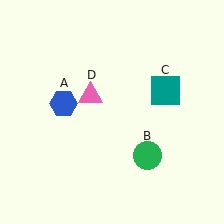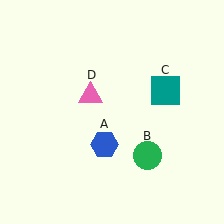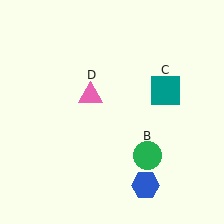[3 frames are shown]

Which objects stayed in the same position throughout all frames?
Green circle (object B) and teal square (object C) and pink triangle (object D) remained stationary.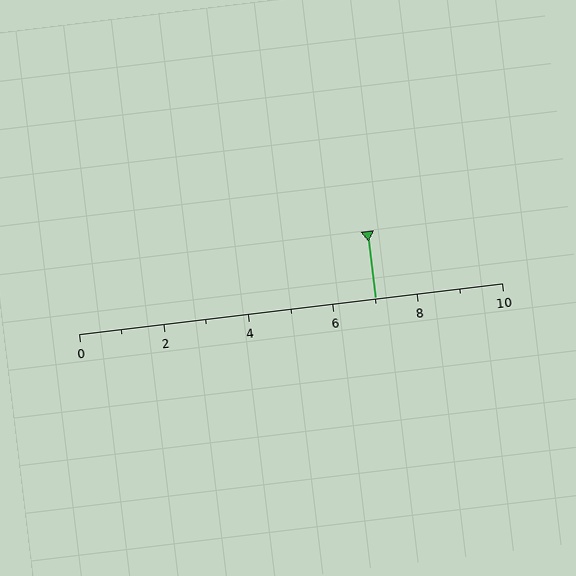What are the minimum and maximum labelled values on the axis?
The axis runs from 0 to 10.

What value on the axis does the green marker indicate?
The marker indicates approximately 7.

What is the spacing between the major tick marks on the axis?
The major ticks are spaced 2 apart.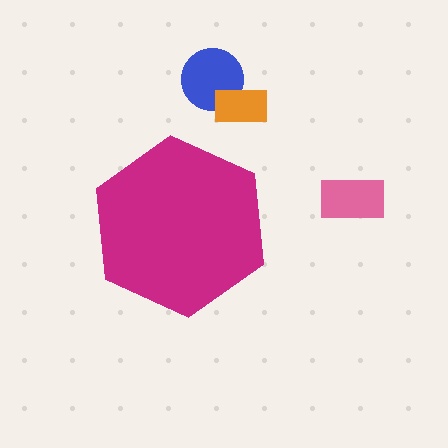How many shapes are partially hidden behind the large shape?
0 shapes are partially hidden.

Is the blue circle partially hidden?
No, the blue circle is fully visible.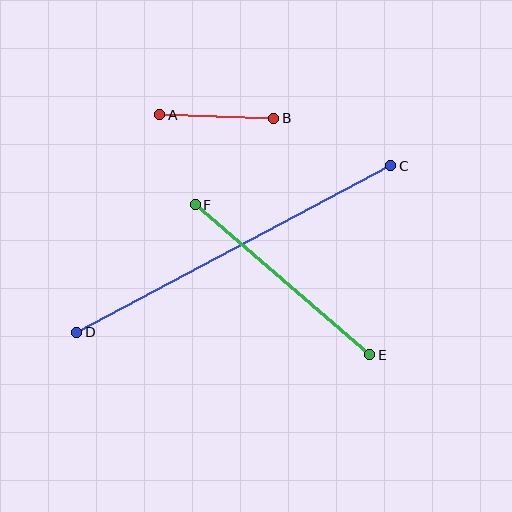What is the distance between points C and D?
The distance is approximately 356 pixels.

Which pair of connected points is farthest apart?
Points C and D are farthest apart.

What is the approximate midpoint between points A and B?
The midpoint is at approximately (217, 117) pixels.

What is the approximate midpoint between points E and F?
The midpoint is at approximately (283, 280) pixels.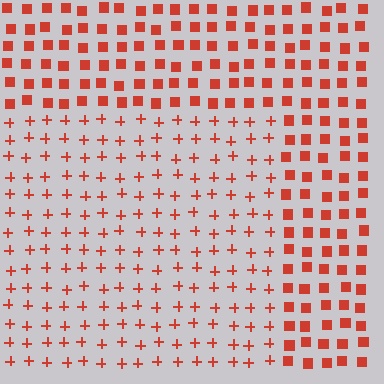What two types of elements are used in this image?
The image uses plus signs inside the rectangle region and squares outside it.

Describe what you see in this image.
The image is filled with small red elements arranged in a uniform grid. A rectangle-shaped region contains plus signs, while the surrounding area contains squares. The boundary is defined purely by the change in element shape.